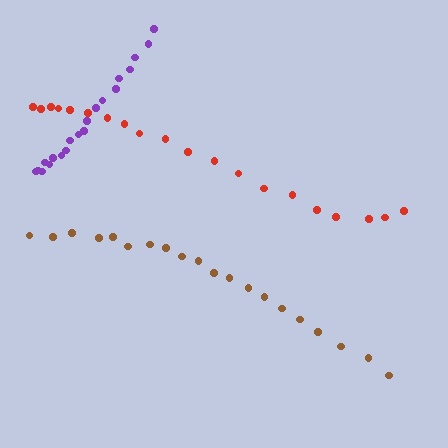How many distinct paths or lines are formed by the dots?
There are 3 distinct paths.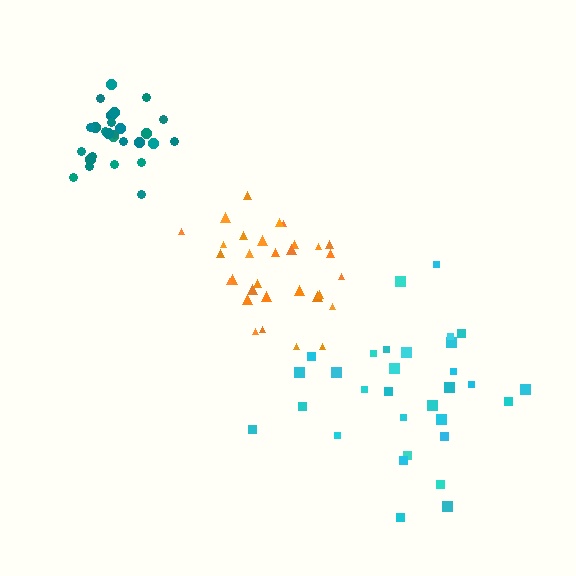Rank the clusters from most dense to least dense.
teal, orange, cyan.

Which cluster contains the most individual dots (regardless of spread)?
Orange (31).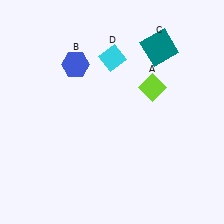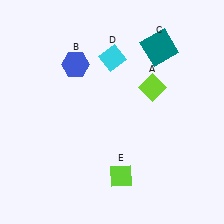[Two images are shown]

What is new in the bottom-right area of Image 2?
A lime diamond (E) was added in the bottom-right area of Image 2.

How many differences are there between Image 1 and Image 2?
There is 1 difference between the two images.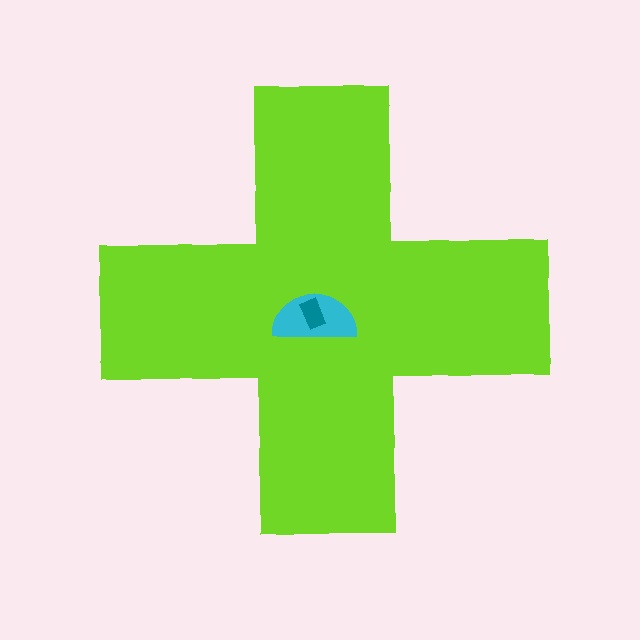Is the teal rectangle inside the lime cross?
Yes.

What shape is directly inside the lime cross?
The cyan semicircle.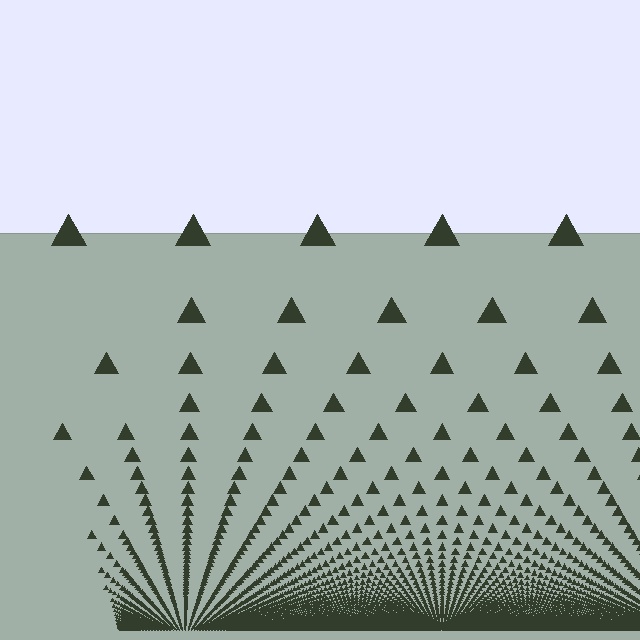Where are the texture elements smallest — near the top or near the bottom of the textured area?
Near the bottom.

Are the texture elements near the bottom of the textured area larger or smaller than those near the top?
Smaller. The gradient is inverted — elements near the bottom are smaller and denser.